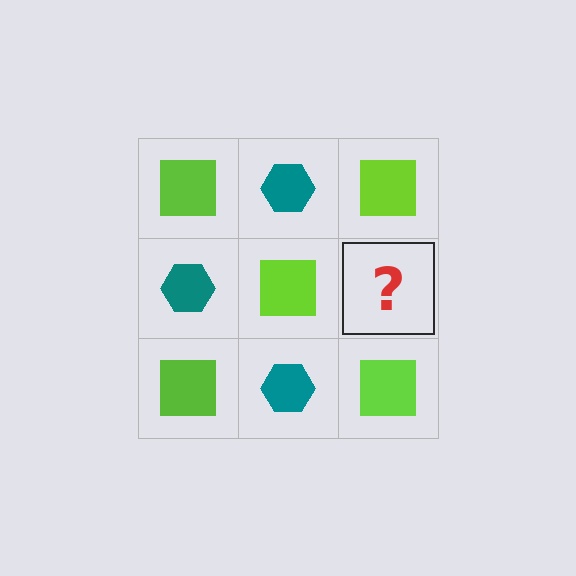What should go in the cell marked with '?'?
The missing cell should contain a teal hexagon.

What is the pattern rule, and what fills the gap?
The rule is that it alternates lime square and teal hexagon in a checkerboard pattern. The gap should be filled with a teal hexagon.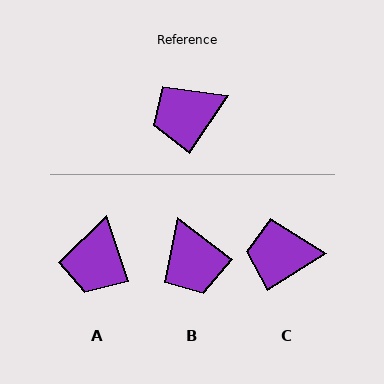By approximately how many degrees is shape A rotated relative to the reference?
Approximately 52 degrees counter-clockwise.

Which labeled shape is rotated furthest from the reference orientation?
B, about 87 degrees away.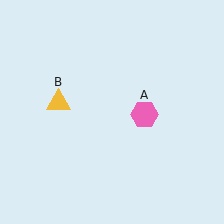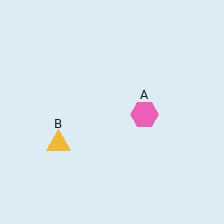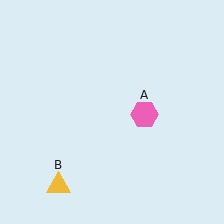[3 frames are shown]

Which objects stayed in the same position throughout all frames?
Pink hexagon (object A) remained stationary.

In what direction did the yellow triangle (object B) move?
The yellow triangle (object B) moved down.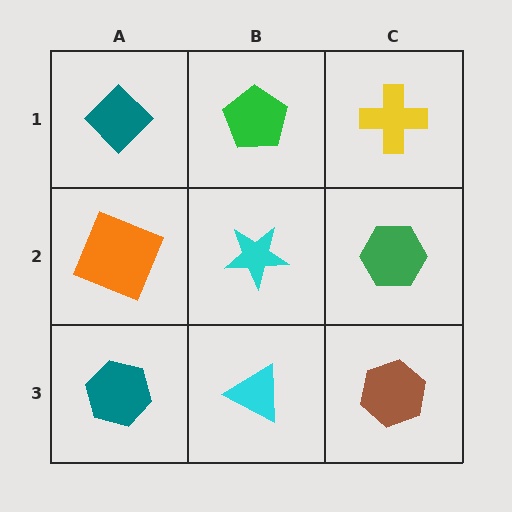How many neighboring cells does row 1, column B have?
3.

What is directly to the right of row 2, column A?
A cyan star.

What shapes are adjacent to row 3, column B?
A cyan star (row 2, column B), a teal hexagon (row 3, column A), a brown hexagon (row 3, column C).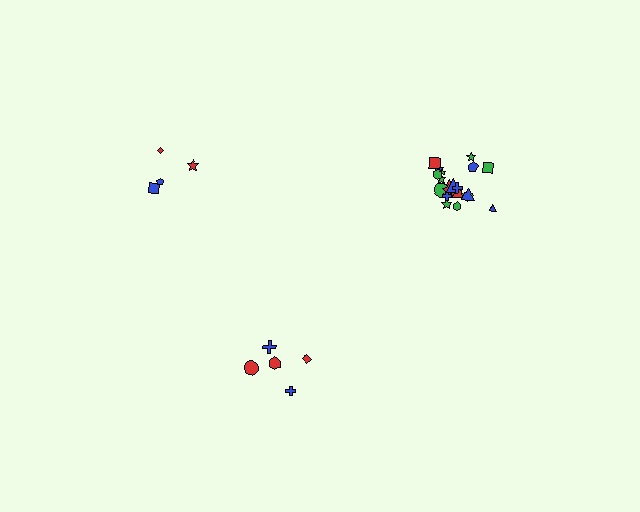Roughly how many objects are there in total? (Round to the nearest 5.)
Roughly 30 objects in total.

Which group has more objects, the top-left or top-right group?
The top-right group.